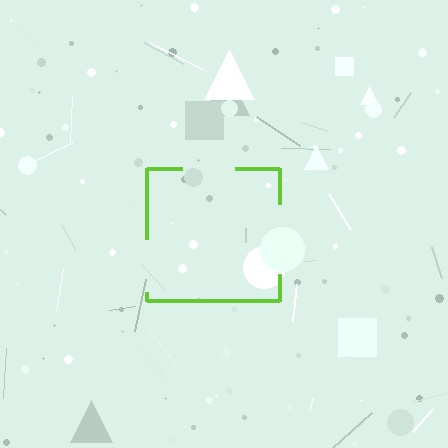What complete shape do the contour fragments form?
The contour fragments form a square.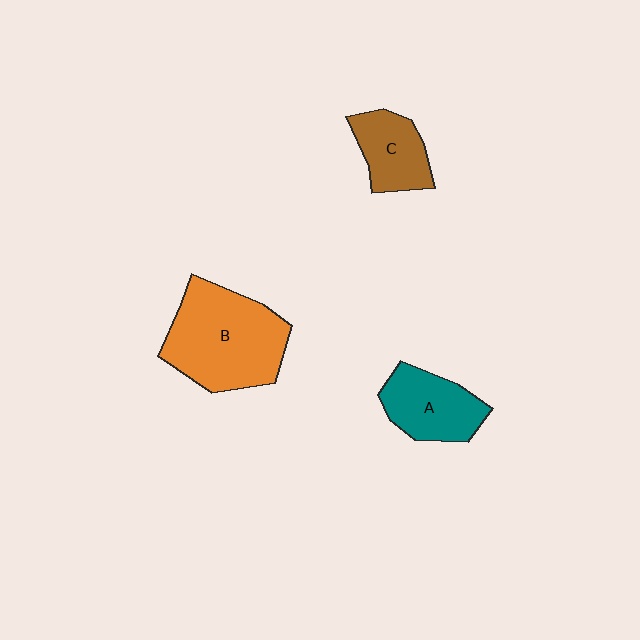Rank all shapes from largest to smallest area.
From largest to smallest: B (orange), A (teal), C (brown).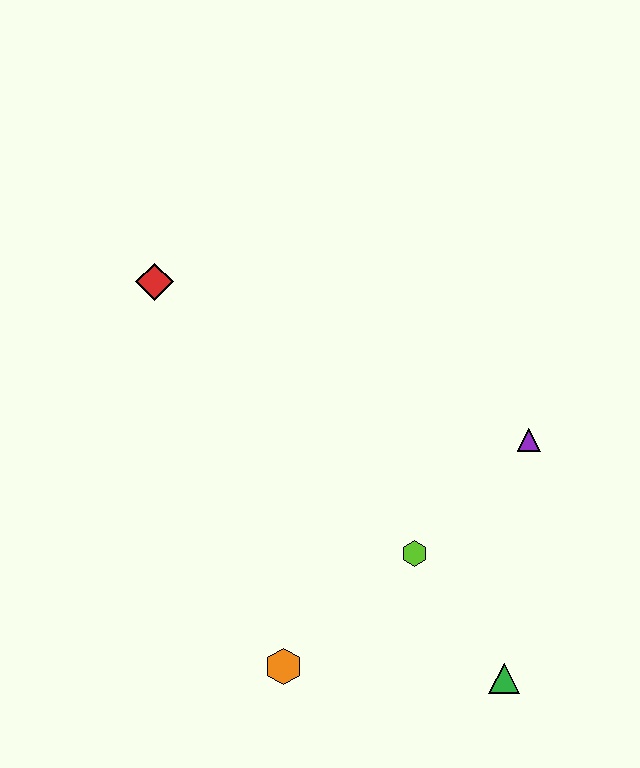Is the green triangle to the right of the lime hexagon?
Yes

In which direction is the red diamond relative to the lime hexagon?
The red diamond is above the lime hexagon.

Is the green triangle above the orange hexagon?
No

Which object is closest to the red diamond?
The lime hexagon is closest to the red diamond.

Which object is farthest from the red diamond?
The green triangle is farthest from the red diamond.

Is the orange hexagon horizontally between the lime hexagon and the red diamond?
Yes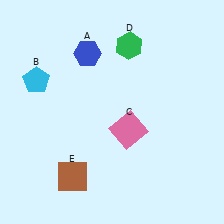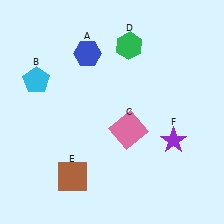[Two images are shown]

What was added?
A purple star (F) was added in Image 2.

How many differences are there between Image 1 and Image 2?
There is 1 difference between the two images.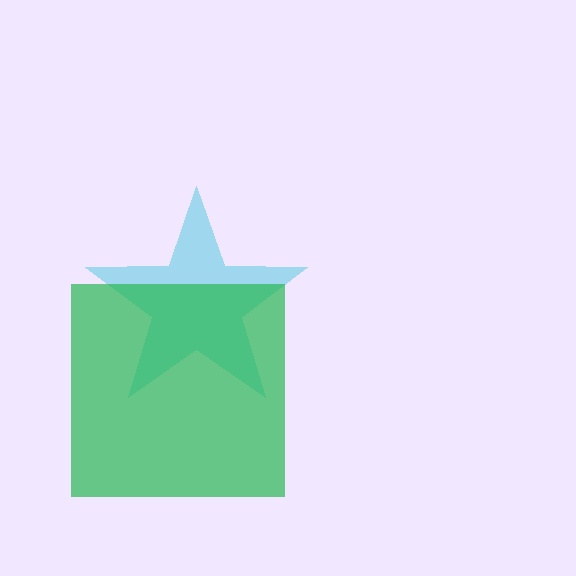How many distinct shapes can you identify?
There are 2 distinct shapes: a cyan star, a green square.